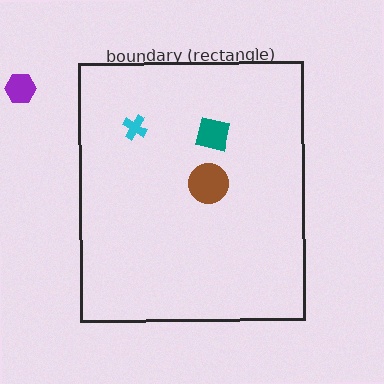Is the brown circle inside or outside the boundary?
Inside.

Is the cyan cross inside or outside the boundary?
Inside.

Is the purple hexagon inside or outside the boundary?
Outside.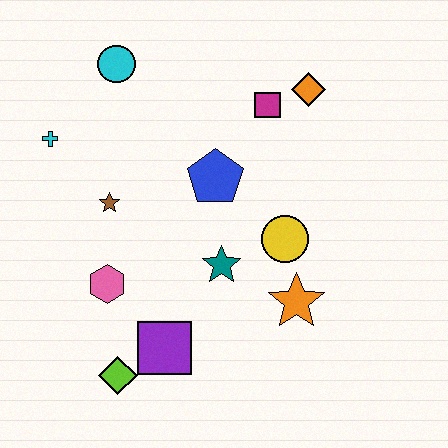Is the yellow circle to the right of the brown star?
Yes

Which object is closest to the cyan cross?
The brown star is closest to the cyan cross.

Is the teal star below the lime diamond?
No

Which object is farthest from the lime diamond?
The orange diamond is farthest from the lime diamond.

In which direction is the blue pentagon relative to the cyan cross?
The blue pentagon is to the right of the cyan cross.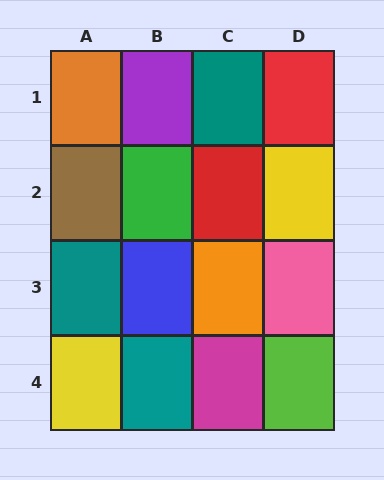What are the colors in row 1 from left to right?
Orange, purple, teal, red.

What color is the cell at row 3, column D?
Pink.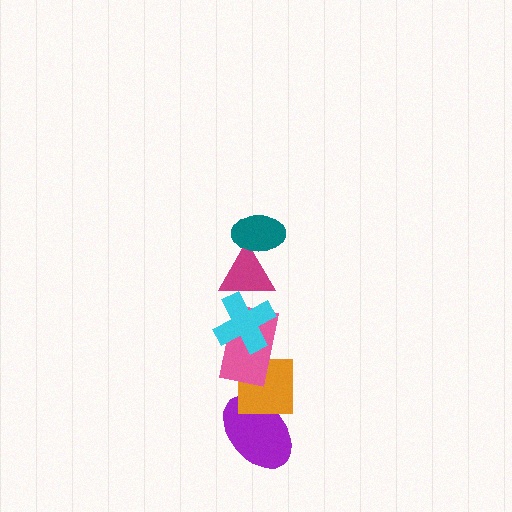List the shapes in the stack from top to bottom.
From top to bottom: the teal ellipse, the magenta triangle, the cyan cross, the pink rectangle, the orange square, the purple ellipse.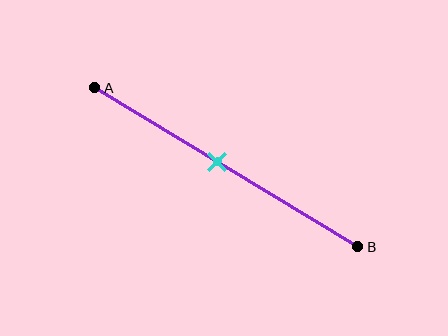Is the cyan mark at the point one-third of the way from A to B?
No, the mark is at about 45% from A, not at the 33% one-third point.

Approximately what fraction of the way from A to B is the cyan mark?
The cyan mark is approximately 45% of the way from A to B.